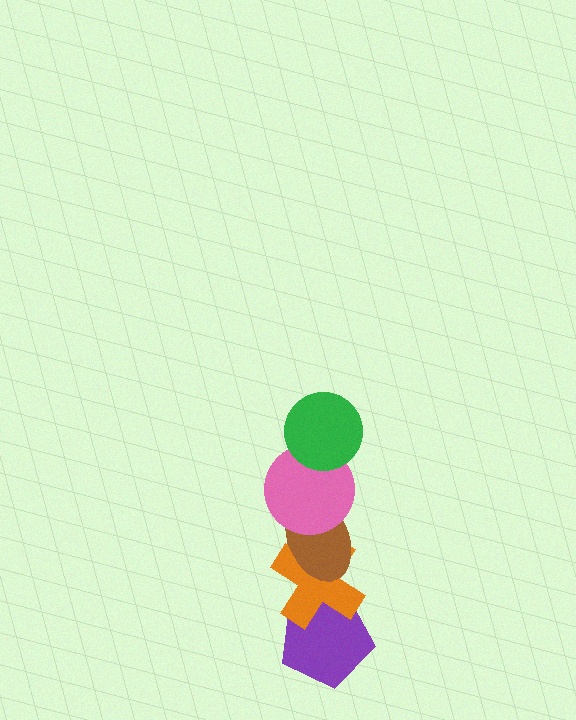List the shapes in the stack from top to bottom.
From top to bottom: the green circle, the pink circle, the brown ellipse, the orange cross, the purple pentagon.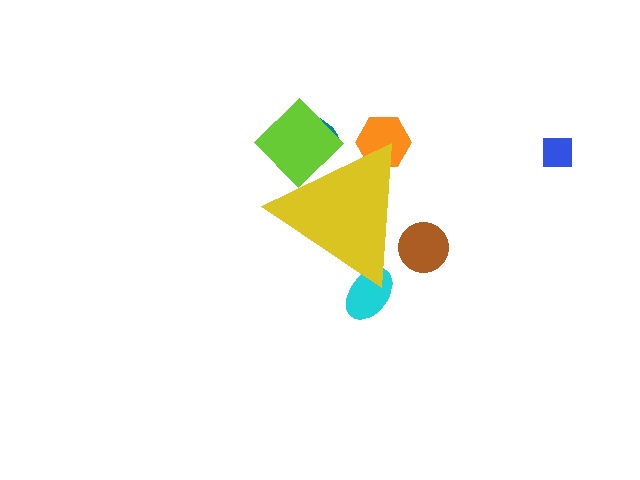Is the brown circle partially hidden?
Yes, the brown circle is partially hidden behind the yellow triangle.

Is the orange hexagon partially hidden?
Yes, the orange hexagon is partially hidden behind the yellow triangle.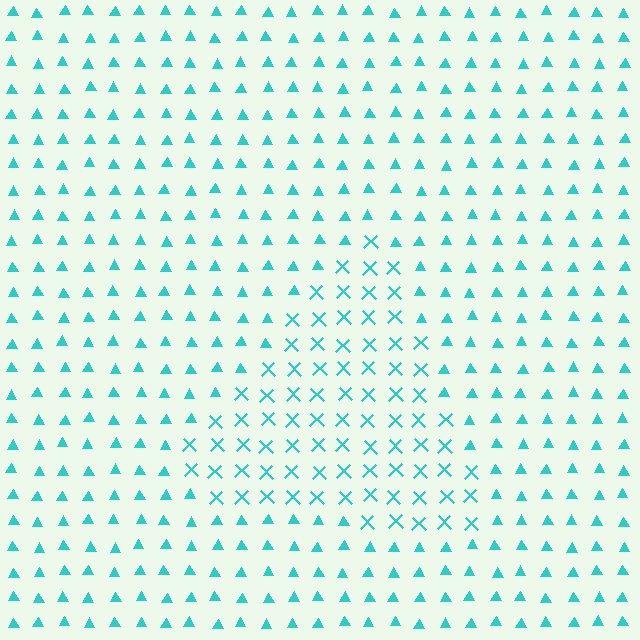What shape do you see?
I see a triangle.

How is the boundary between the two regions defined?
The boundary is defined by a change in element shape: X marks inside vs. triangles outside. All elements share the same color and spacing.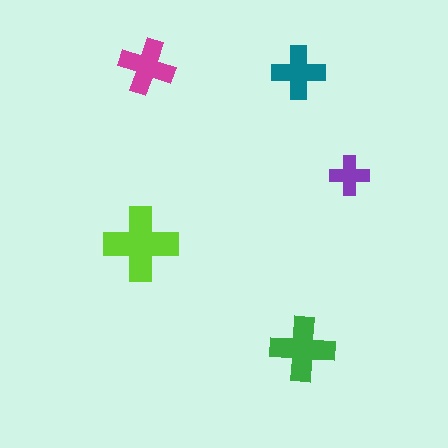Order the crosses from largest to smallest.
the lime one, the green one, the magenta one, the teal one, the purple one.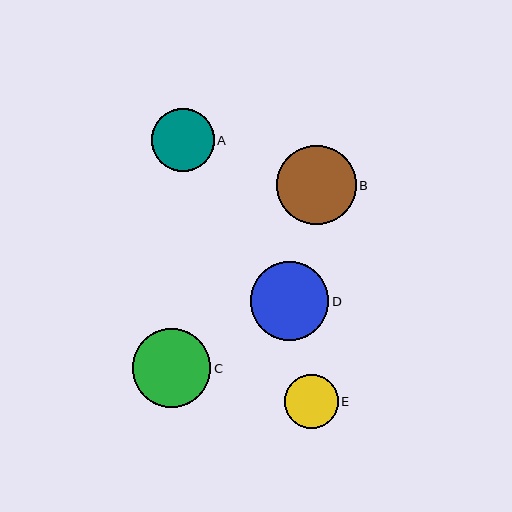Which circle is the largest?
Circle B is the largest with a size of approximately 79 pixels.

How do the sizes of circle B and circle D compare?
Circle B and circle D are approximately the same size.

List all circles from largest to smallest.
From largest to smallest: B, C, D, A, E.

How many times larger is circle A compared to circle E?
Circle A is approximately 1.2 times the size of circle E.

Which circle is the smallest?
Circle E is the smallest with a size of approximately 53 pixels.